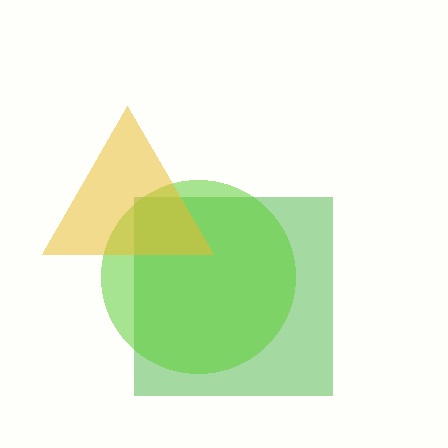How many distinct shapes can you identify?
There are 3 distinct shapes: a green square, a lime circle, a yellow triangle.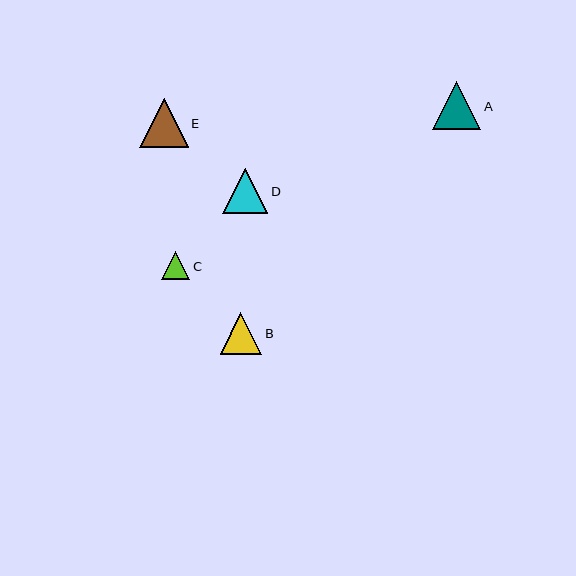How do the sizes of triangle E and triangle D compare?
Triangle E and triangle D are approximately the same size.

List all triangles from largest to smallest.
From largest to smallest: E, A, D, B, C.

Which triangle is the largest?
Triangle E is the largest with a size of approximately 49 pixels.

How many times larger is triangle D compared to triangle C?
Triangle D is approximately 1.6 times the size of triangle C.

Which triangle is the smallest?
Triangle C is the smallest with a size of approximately 28 pixels.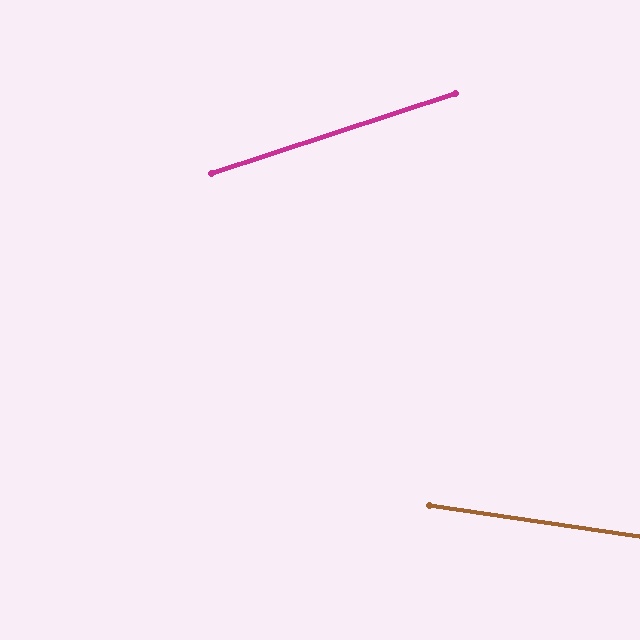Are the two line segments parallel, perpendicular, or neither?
Neither parallel nor perpendicular — they differ by about 27°.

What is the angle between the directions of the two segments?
Approximately 27 degrees.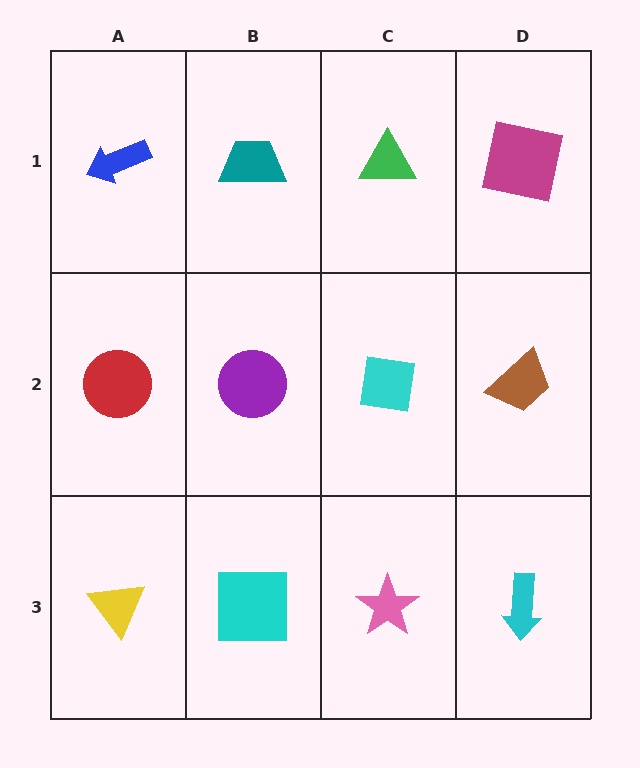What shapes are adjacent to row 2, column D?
A magenta square (row 1, column D), a cyan arrow (row 3, column D), a cyan square (row 2, column C).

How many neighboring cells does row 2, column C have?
4.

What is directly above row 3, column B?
A purple circle.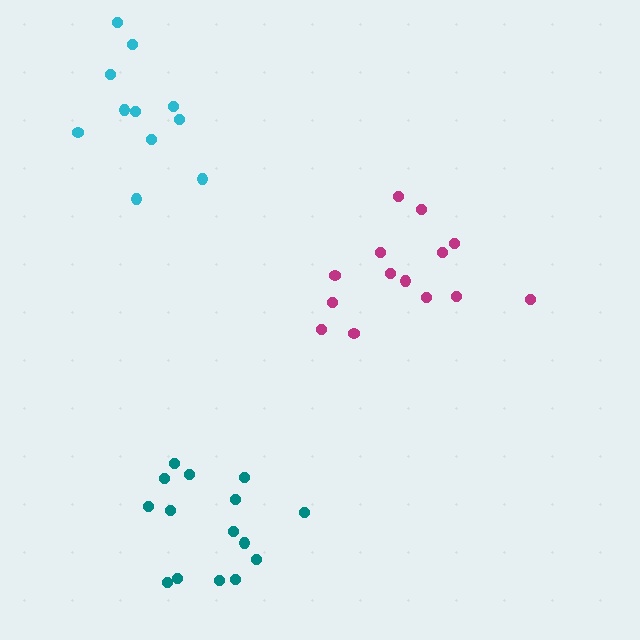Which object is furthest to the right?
The magenta cluster is rightmost.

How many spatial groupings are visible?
There are 3 spatial groupings.